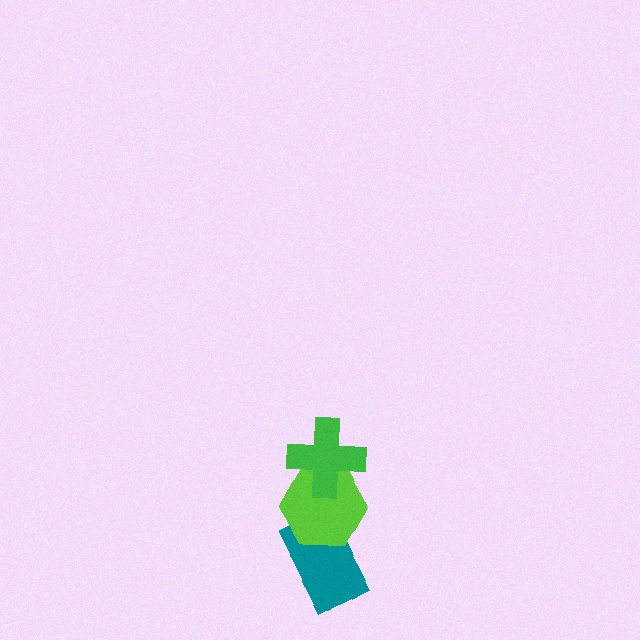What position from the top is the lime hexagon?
The lime hexagon is 2nd from the top.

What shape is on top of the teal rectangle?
The lime hexagon is on top of the teal rectangle.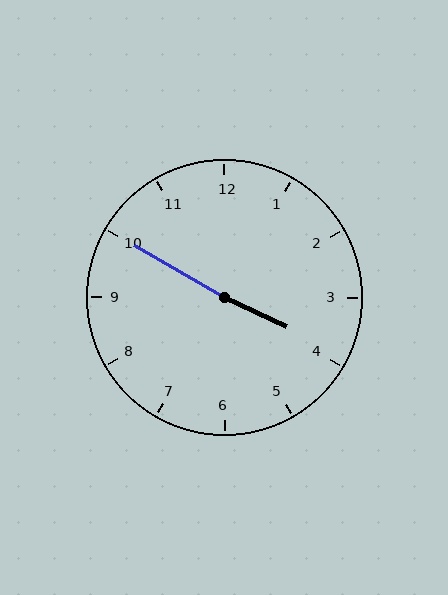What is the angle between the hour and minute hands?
Approximately 175 degrees.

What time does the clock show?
3:50.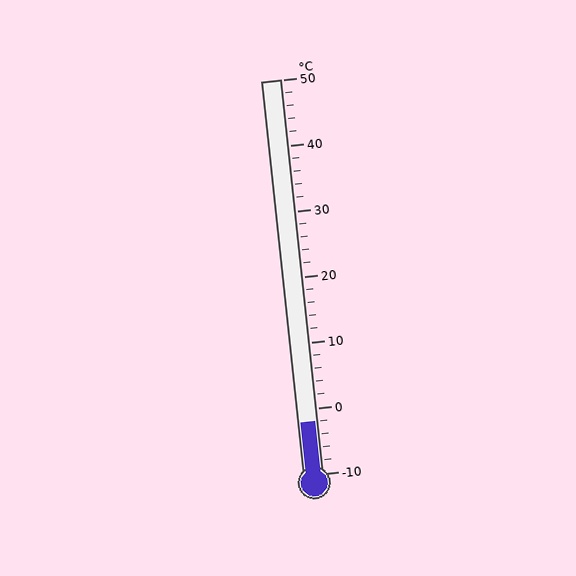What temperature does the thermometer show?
The thermometer shows approximately -2°C.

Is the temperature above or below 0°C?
The temperature is below 0°C.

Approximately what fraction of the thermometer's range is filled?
The thermometer is filled to approximately 15% of its range.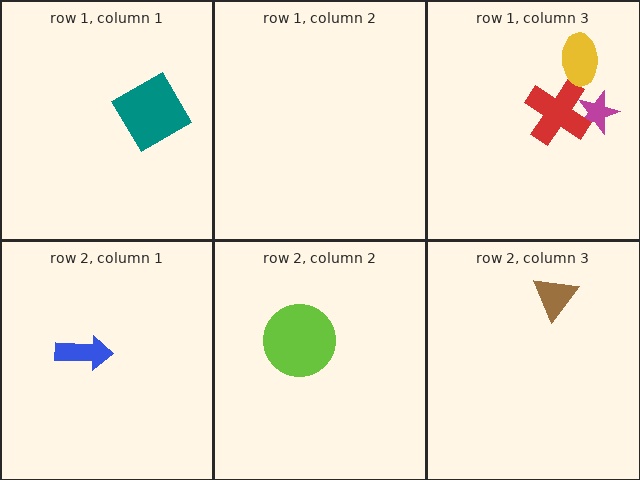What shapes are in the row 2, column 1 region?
The blue arrow.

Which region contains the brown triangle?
The row 2, column 3 region.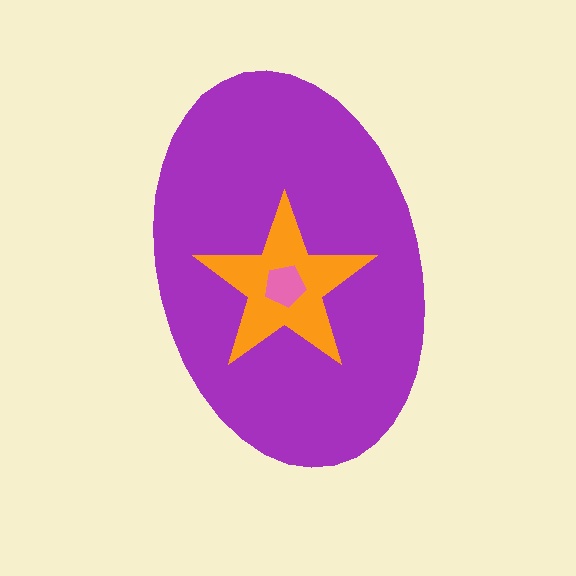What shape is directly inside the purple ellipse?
The orange star.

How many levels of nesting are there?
3.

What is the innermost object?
The pink pentagon.